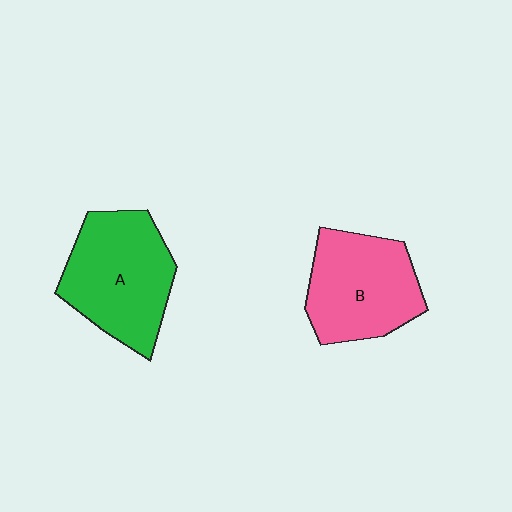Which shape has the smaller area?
Shape B (pink).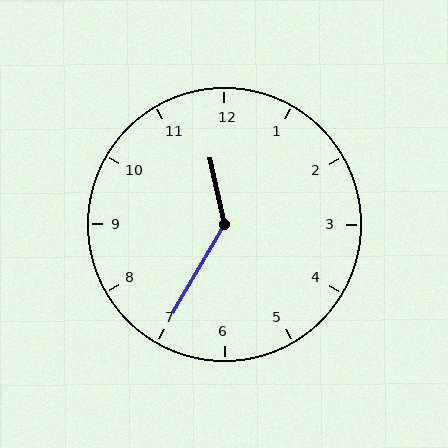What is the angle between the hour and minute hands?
Approximately 138 degrees.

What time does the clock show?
11:35.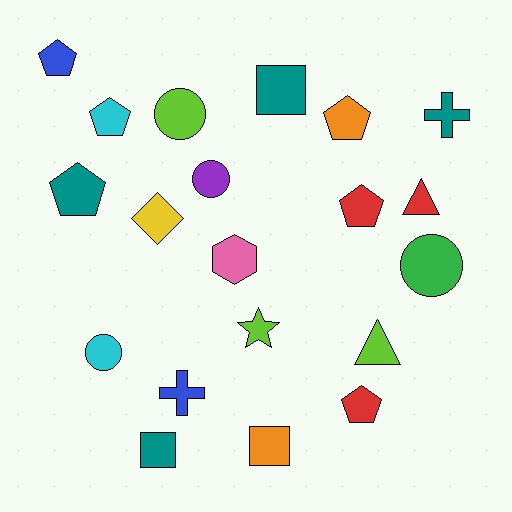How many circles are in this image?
There are 4 circles.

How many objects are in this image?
There are 20 objects.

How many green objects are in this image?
There is 1 green object.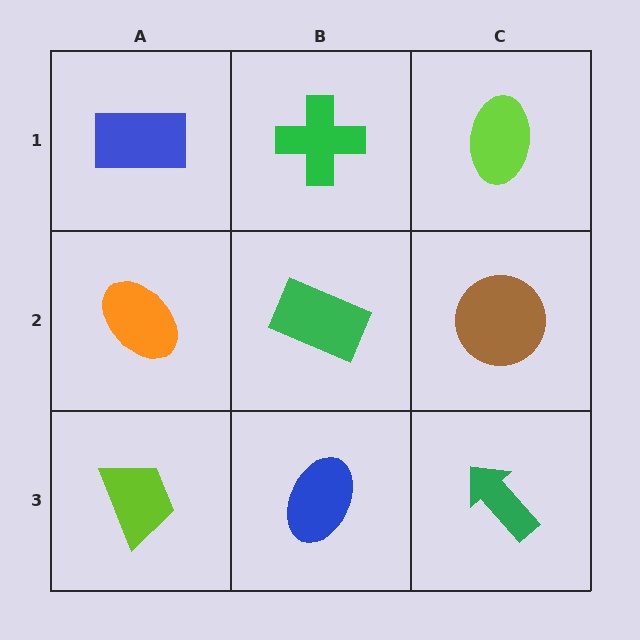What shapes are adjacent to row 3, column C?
A brown circle (row 2, column C), a blue ellipse (row 3, column B).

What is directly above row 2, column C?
A lime ellipse.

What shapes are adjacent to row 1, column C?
A brown circle (row 2, column C), a green cross (row 1, column B).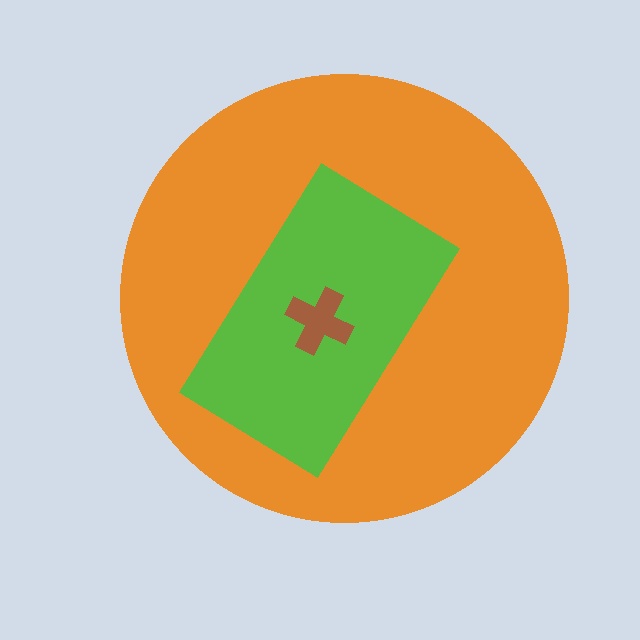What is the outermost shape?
The orange circle.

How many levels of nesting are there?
3.